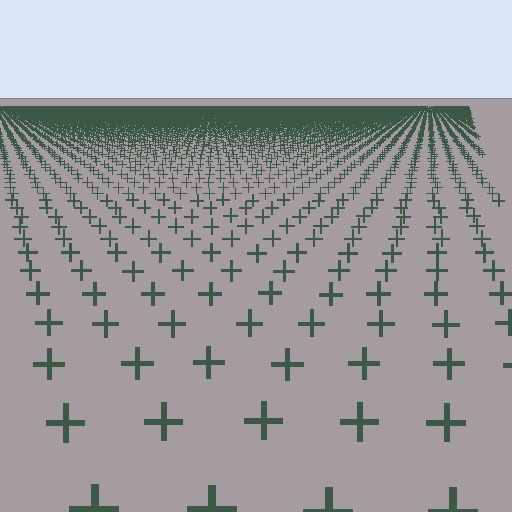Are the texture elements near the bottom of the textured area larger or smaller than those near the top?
Larger. Near the bottom, elements are closer to the viewer and appear at a bigger on-screen size.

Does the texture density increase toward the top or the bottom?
Density increases toward the top.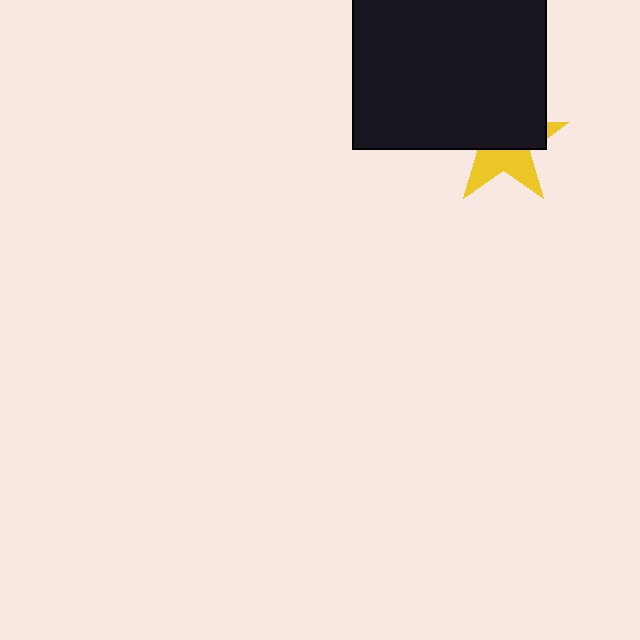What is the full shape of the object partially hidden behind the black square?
The partially hidden object is a yellow star.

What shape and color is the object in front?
The object in front is a black square.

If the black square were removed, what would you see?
You would see the complete yellow star.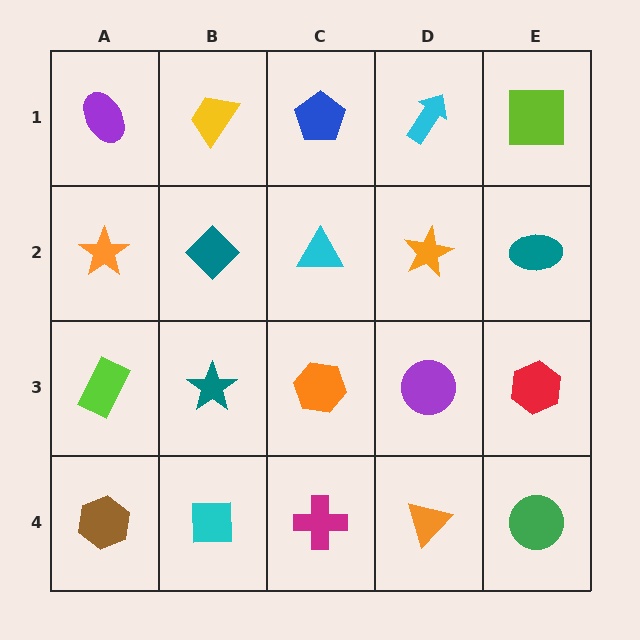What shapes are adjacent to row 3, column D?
An orange star (row 2, column D), an orange triangle (row 4, column D), an orange hexagon (row 3, column C), a red hexagon (row 3, column E).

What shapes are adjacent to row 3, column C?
A cyan triangle (row 2, column C), a magenta cross (row 4, column C), a teal star (row 3, column B), a purple circle (row 3, column D).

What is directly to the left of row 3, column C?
A teal star.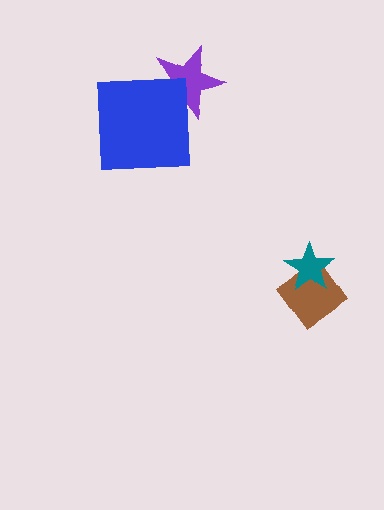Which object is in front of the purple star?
The blue square is in front of the purple star.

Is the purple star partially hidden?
Yes, it is partially covered by another shape.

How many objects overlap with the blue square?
1 object overlaps with the blue square.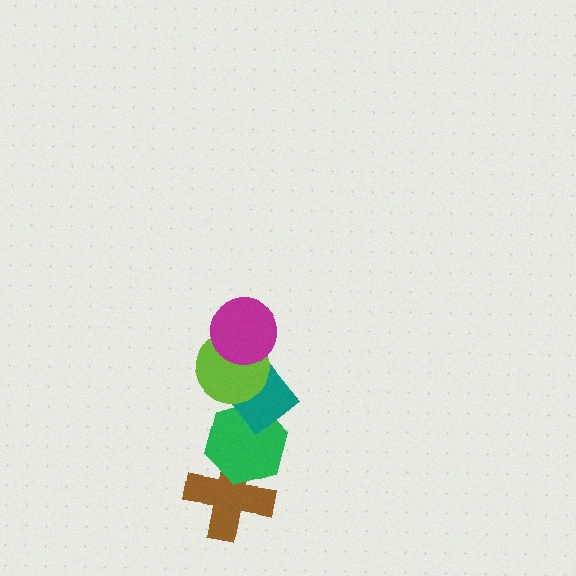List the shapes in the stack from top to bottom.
From top to bottom: the magenta circle, the lime circle, the teal diamond, the green hexagon, the brown cross.